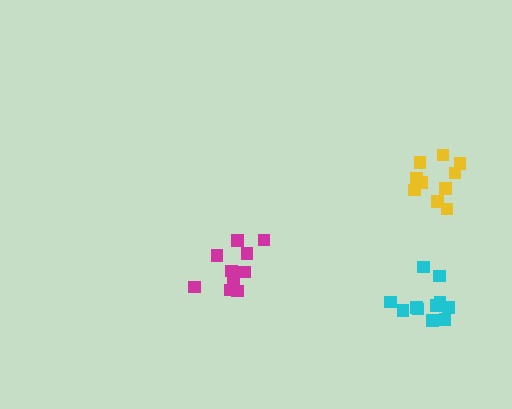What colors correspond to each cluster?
The clusters are colored: magenta, yellow, cyan.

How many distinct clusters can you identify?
There are 3 distinct clusters.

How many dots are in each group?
Group 1: 10 dots, Group 2: 10 dots, Group 3: 12 dots (32 total).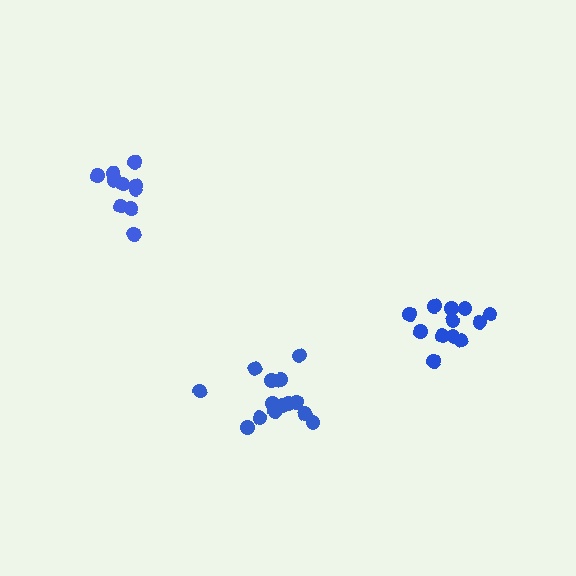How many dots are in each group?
Group 1: 14 dots, Group 2: 12 dots, Group 3: 10 dots (36 total).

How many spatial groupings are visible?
There are 3 spatial groupings.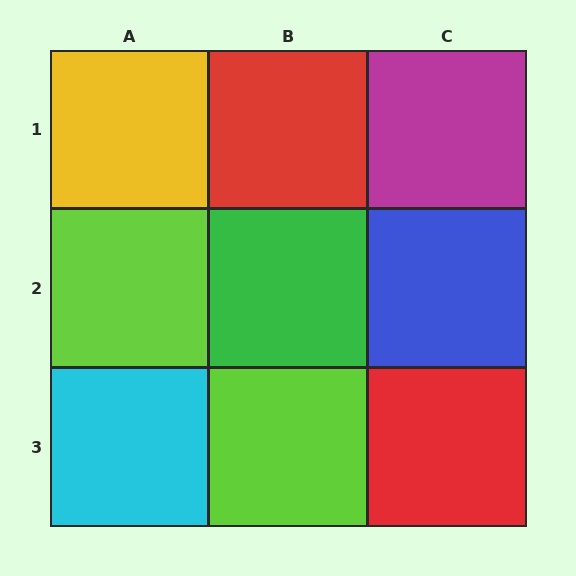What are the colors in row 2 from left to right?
Lime, green, blue.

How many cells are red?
2 cells are red.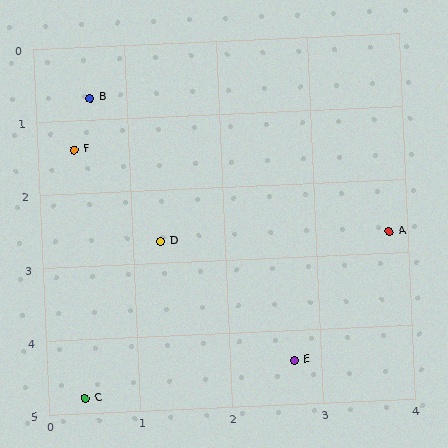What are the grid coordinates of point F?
Point F is at approximately (0.4, 1.4).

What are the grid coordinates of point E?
Point E is at approximately (2.7, 4.4).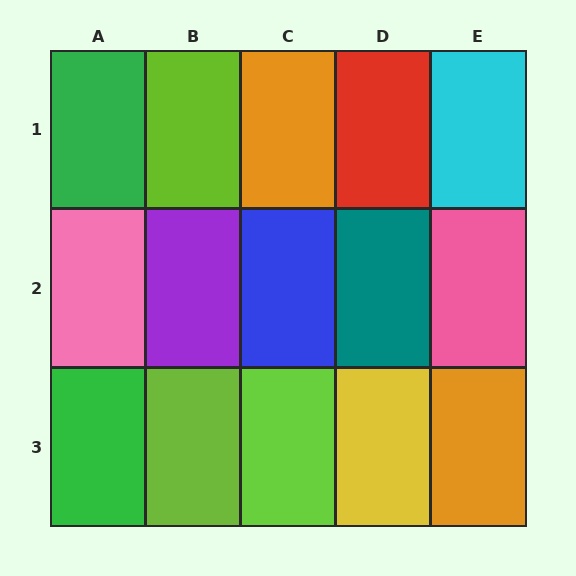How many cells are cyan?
1 cell is cyan.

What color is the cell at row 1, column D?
Red.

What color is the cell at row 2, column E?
Pink.